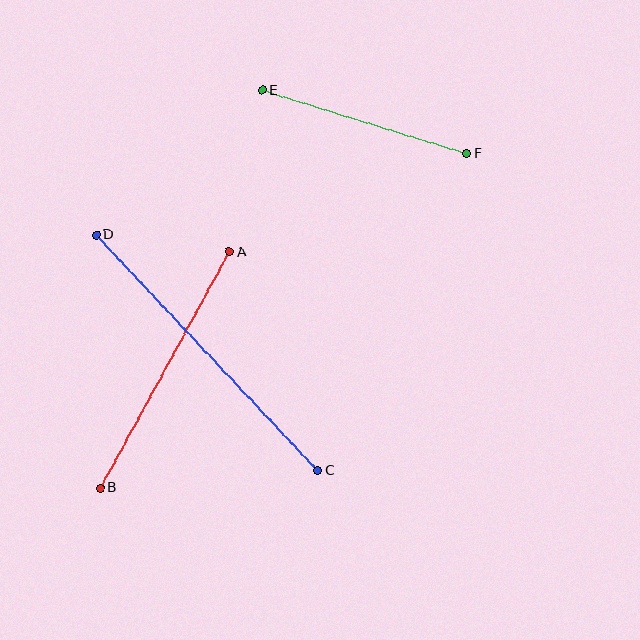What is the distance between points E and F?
The distance is approximately 215 pixels.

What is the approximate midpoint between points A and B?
The midpoint is at approximately (165, 370) pixels.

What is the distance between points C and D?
The distance is approximately 323 pixels.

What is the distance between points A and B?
The distance is approximately 269 pixels.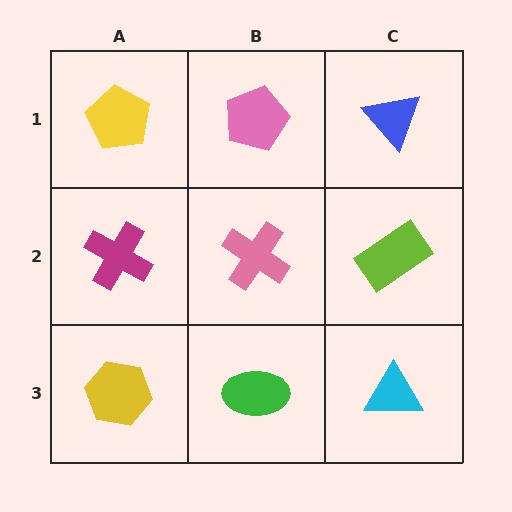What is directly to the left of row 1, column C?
A pink pentagon.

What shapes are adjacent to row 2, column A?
A yellow pentagon (row 1, column A), a yellow hexagon (row 3, column A), a pink cross (row 2, column B).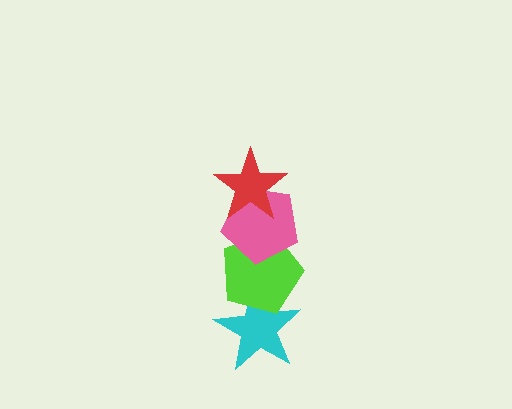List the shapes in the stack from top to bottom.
From top to bottom: the red star, the pink pentagon, the lime pentagon, the cyan star.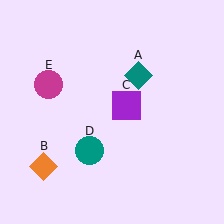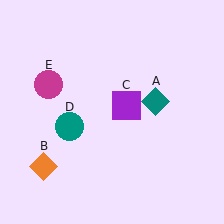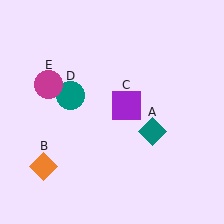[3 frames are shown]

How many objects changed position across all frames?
2 objects changed position: teal diamond (object A), teal circle (object D).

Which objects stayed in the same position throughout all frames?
Orange diamond (object B) and purple square (object C) and magenta circle (object E) remained stationary.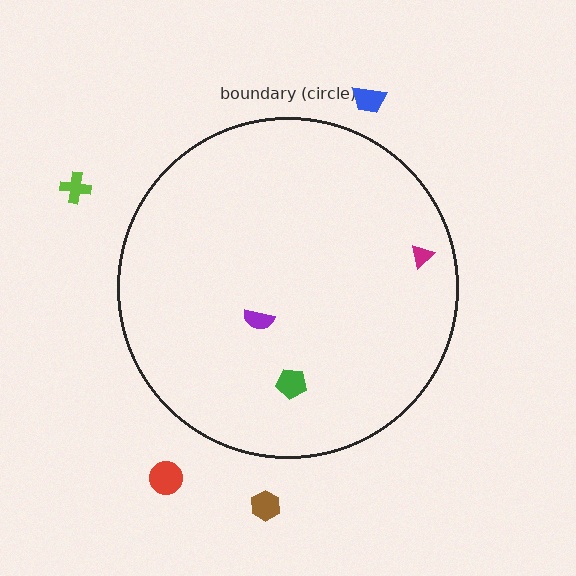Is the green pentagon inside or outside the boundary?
Inside.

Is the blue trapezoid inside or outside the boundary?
Outside.